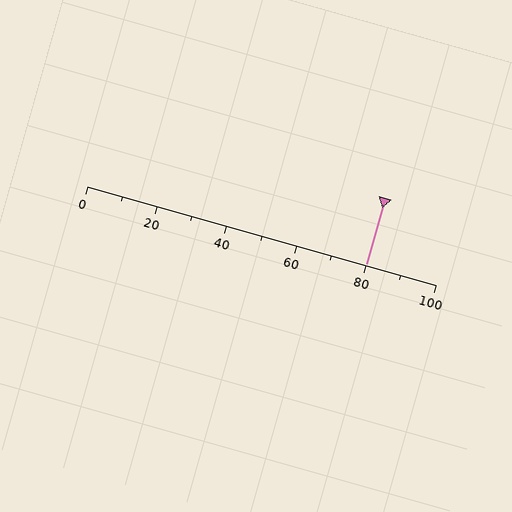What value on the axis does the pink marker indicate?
The marker indicates approximately 80.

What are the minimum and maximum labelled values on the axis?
The axis runs from 0 to 100.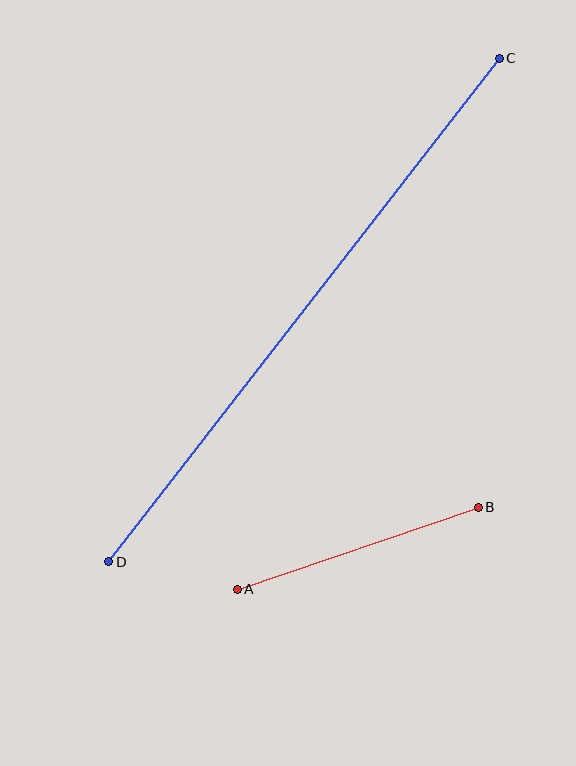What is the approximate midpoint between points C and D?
The midpoint is at approximately (304, 310) pixels.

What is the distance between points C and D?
The distance is approximately 637 pixels.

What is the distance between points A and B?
The distance is approximately 254 pixels.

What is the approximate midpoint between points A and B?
The midpoint is at approximately (358, 548) pixels.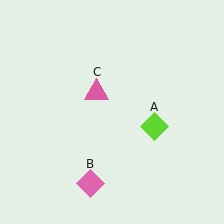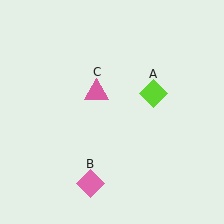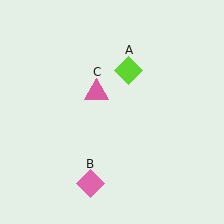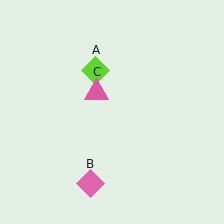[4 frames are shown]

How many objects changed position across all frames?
1 object changed position: lime diamond (object A).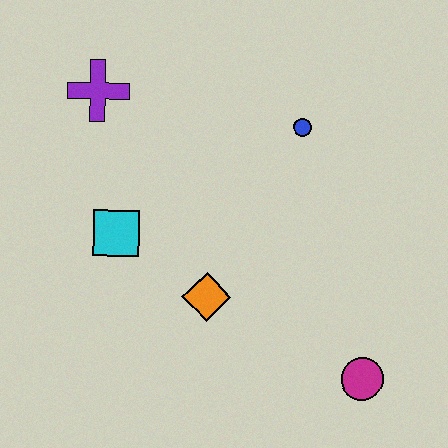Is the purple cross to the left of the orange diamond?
Yes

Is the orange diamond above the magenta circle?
Yes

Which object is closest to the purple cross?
The cyan square is closest to the purple cross.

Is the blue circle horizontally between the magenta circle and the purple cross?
Yes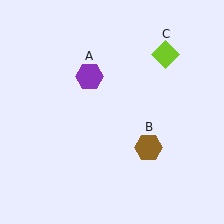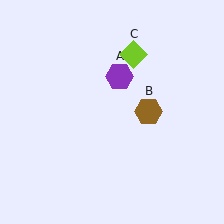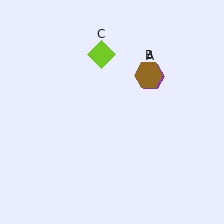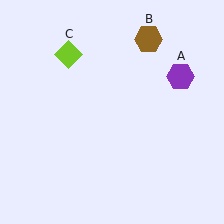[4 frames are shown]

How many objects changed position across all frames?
3 objects changed position: purple hexagon (object A), brown hexagon (object B), lime diamond (object C).